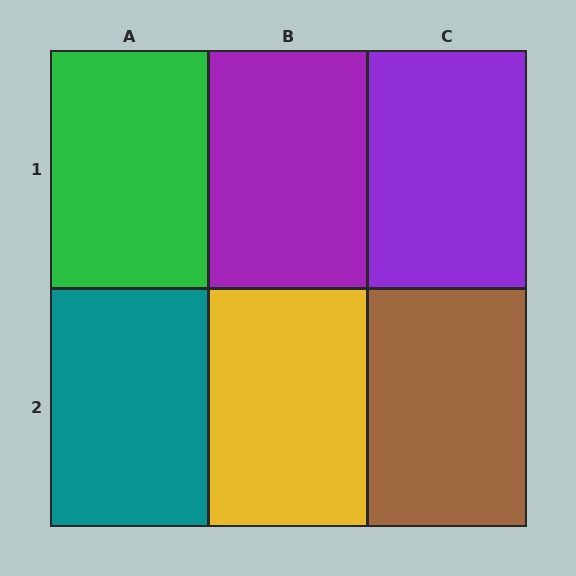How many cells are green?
1 cell is green.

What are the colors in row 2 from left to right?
Teal, yellow, brown.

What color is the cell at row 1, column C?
Purple.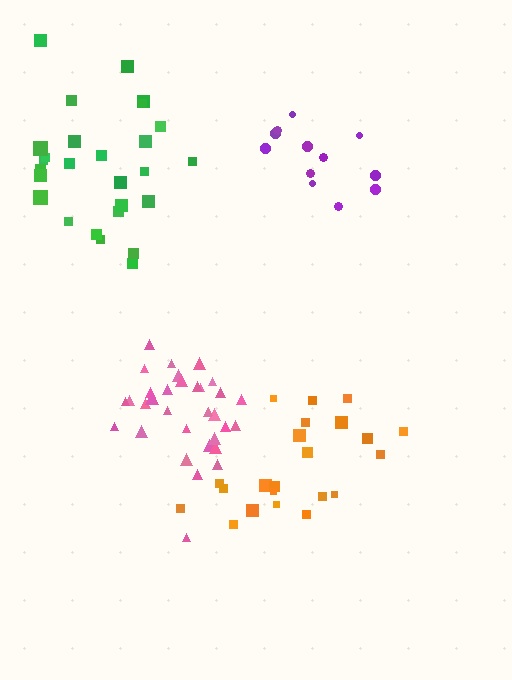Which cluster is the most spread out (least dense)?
Orange.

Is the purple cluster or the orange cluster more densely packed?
Purple.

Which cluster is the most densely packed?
Pink.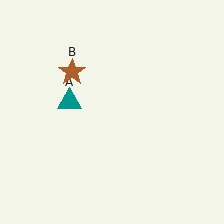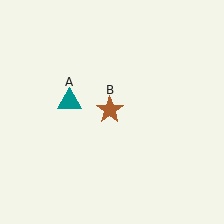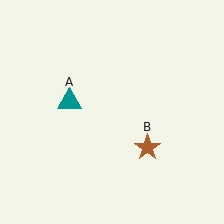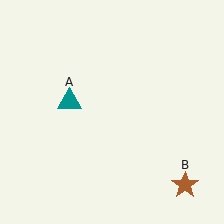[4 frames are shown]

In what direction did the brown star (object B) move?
The brown star (object B) moved down and to the right.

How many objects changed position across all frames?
1 object changed position: brown star (object B).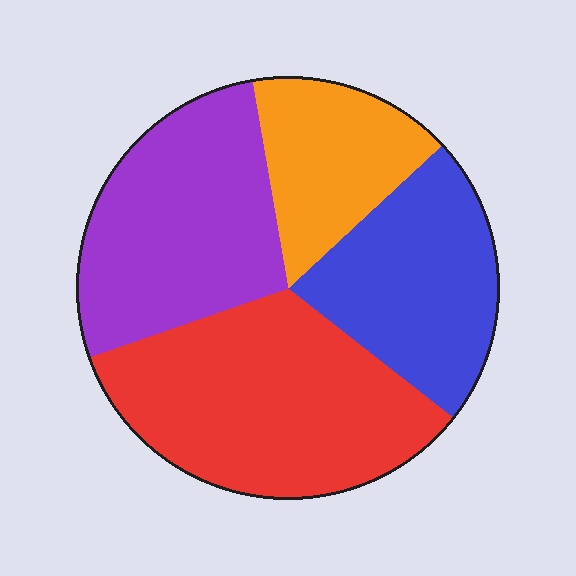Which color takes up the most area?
Red, at roughly 35%.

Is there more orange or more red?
Red.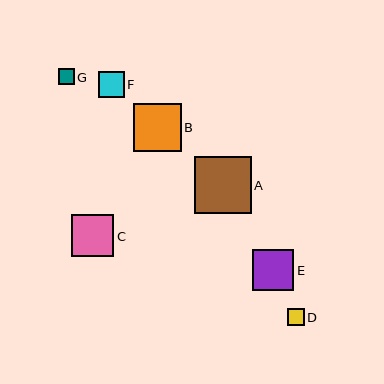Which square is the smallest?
Square G is the smallest with a size of approximately 16 pixels.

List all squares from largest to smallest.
From largest to smallest: A, B, E, C, F, D, G.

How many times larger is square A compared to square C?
Square A is approximately 1.4 times the size of square C.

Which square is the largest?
Square A is the largest with a size of approximately 57 pixels.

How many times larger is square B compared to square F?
Square B is approximately 1.9 times the size of square F.